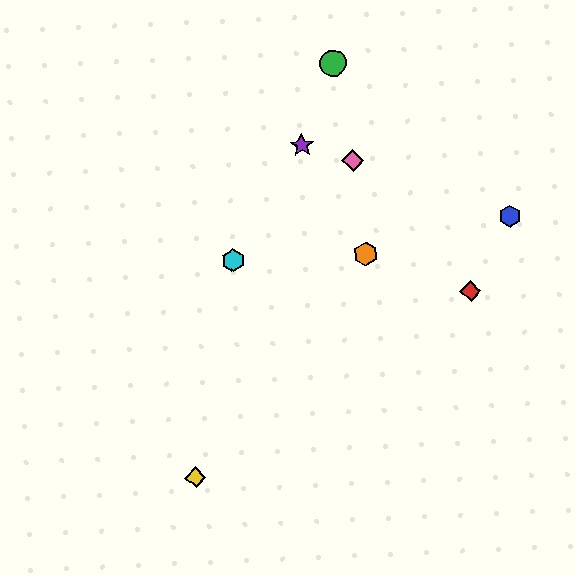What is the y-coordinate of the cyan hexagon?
The cyan hexagon is at y≈260.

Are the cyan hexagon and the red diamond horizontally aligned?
No, the cyan hexagon is at y≈260 and the red diamond is at y≈291.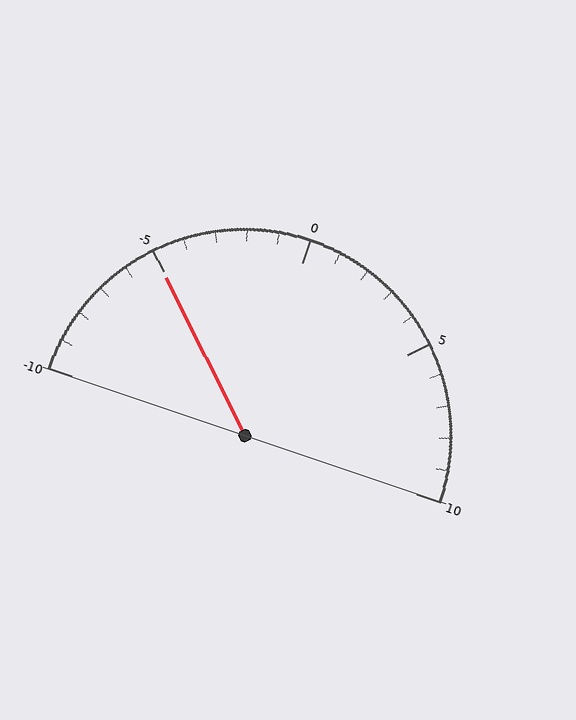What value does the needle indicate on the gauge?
The needle indicates approximately -5.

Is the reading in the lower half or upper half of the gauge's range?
The reading is in the lower half of the range (-10 to 10).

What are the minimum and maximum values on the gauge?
The gauge ranges from -10 to 10.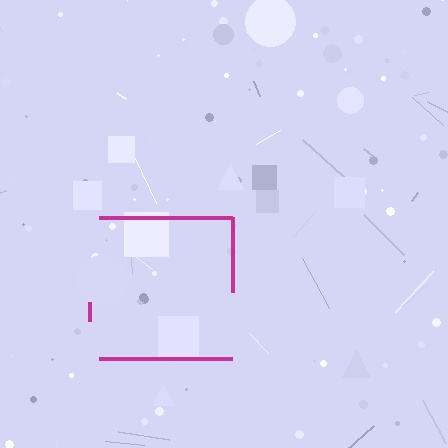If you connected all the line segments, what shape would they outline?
They would outline a square.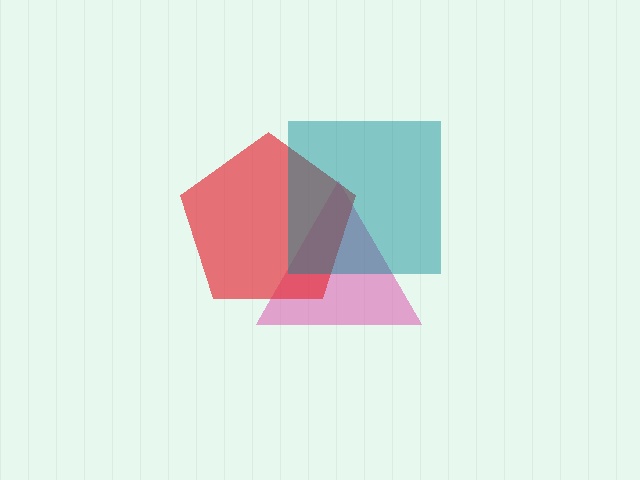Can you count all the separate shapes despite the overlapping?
Yes, there are 3 separate shapes.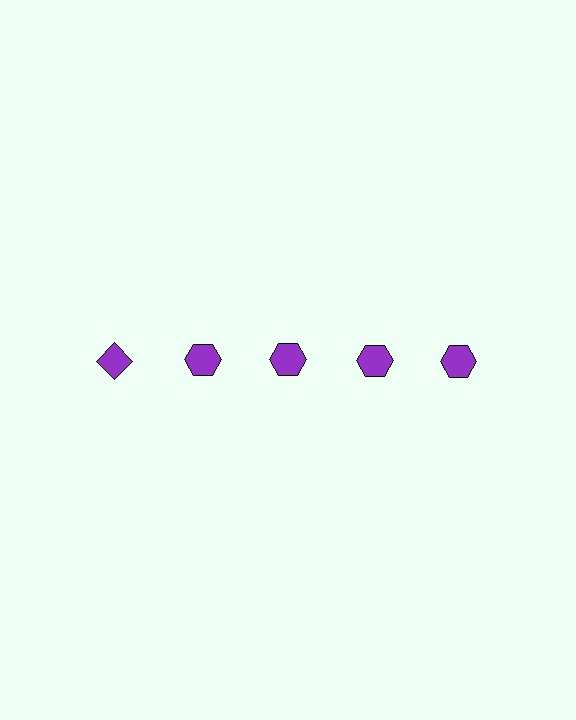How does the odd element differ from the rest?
It has a different shape: diamond instead of hexagon.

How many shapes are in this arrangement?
There are 5 shapes arranged in a grid pattern.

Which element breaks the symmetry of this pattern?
The purple diamond in the top row, leftmost column breaks the symmetry. All other shapes are purple hexagons.